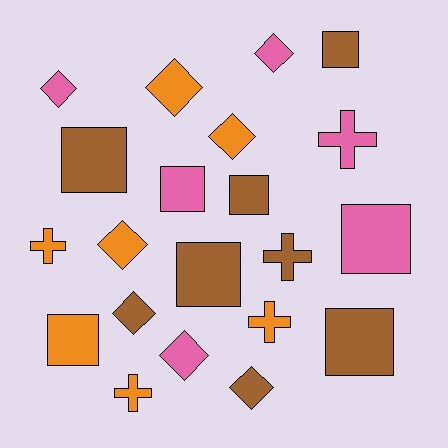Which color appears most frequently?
Brown, with 8 objects.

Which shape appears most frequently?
Diamond, with 8 objects.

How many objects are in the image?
There are 21 objects.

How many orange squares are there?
There is 1 orange square.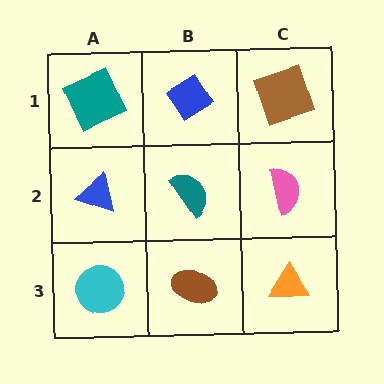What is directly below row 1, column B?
A teal semicircle.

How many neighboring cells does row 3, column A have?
2.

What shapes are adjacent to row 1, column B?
A teal semicircle (row 2, column B), a teal square (row 1, column A), a brown square (row 1, column C).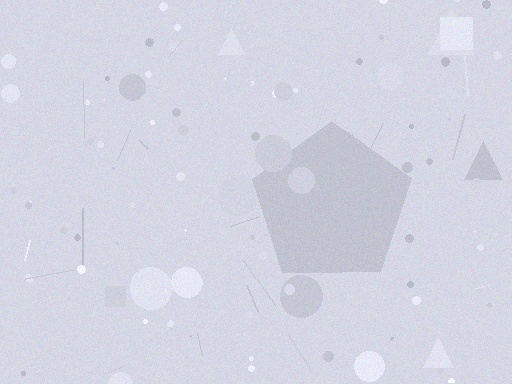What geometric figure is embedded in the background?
A pentagon is embedded in the background.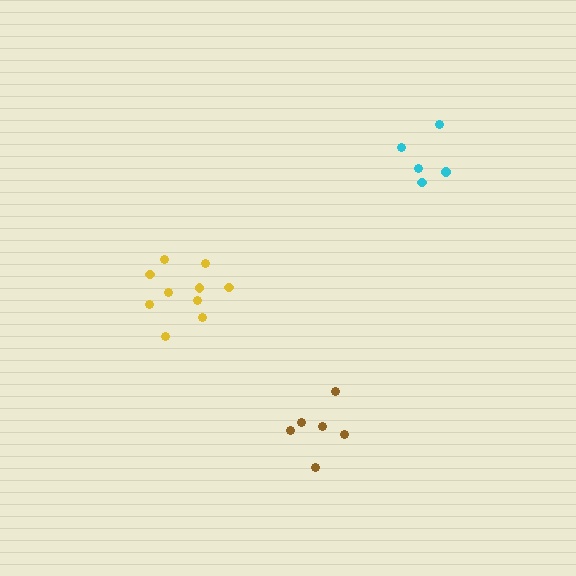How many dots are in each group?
Group 1: 6 dots, Group 2: 5 dots, Group 3: 10 dots (21 total).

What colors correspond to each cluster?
The clusters are colored: brown, cyan, yellow.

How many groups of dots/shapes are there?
There are 3 groups.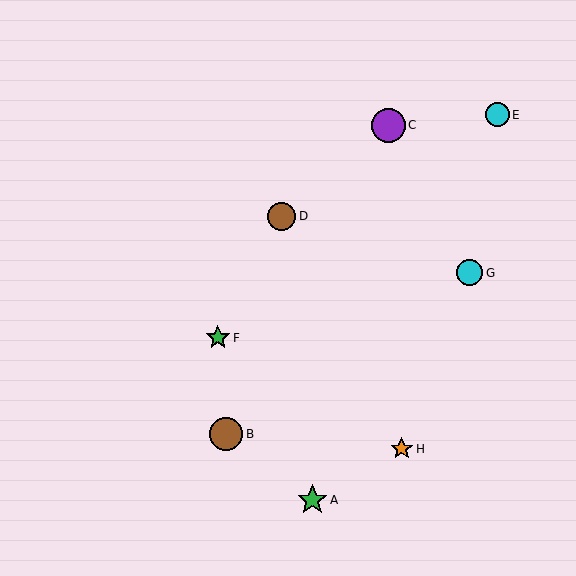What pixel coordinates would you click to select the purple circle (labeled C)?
Click at (389, 125) to select the purple circle C.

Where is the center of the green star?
The center of the green star is at (312, 500).